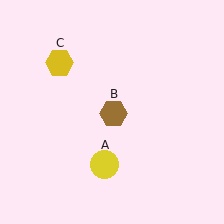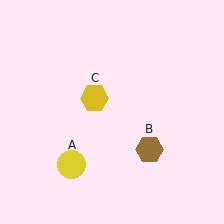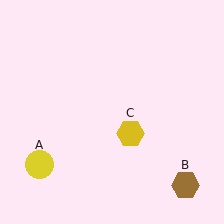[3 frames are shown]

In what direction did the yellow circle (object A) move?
The yellow circle (object A) moved left.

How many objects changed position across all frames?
3 objects changed position: yellow circle (object A), brown hexagon (object B), yellow hexagon (object C).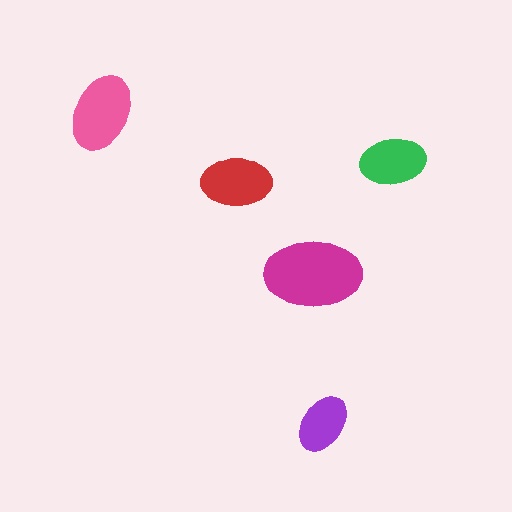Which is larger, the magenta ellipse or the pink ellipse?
The magenta one.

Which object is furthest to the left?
The pink ellipse is leftmost.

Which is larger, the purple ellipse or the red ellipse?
The red one.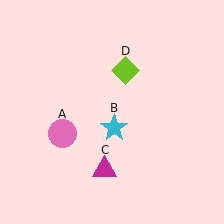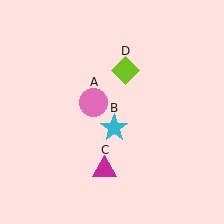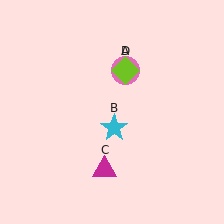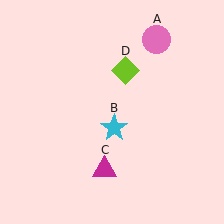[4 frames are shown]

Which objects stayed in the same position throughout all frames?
Cyan star (object B) and magenta triangle (object C) and lime diamond (object D) remained stationary.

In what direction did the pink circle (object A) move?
The pink circle (object A) moved up and to the right.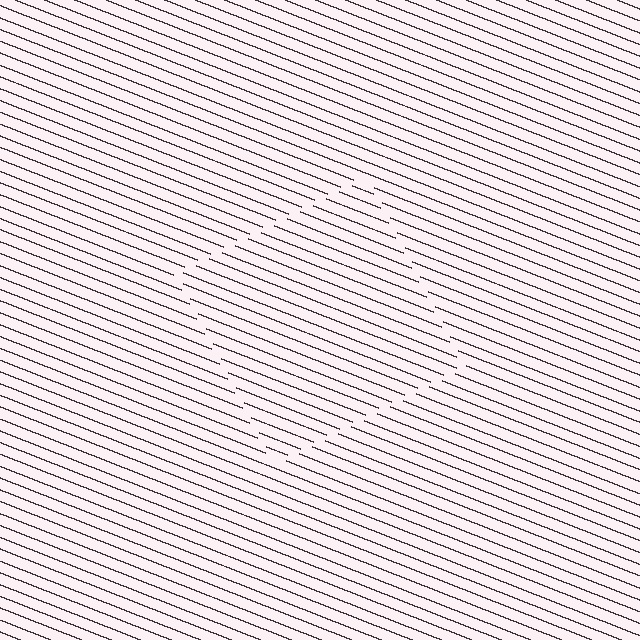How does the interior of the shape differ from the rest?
The interior of the shape contains the same grating, shifted by half a period — the contour is defined by the phase discontinuity where line-ends from the inner and outer gratings abut.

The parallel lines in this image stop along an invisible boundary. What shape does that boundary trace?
An illusory square. The interior of the shape contains the same grating, shifted by half a period — the contour is defined by the phase discontinuity where line-ends from the inner and outer gratings abut.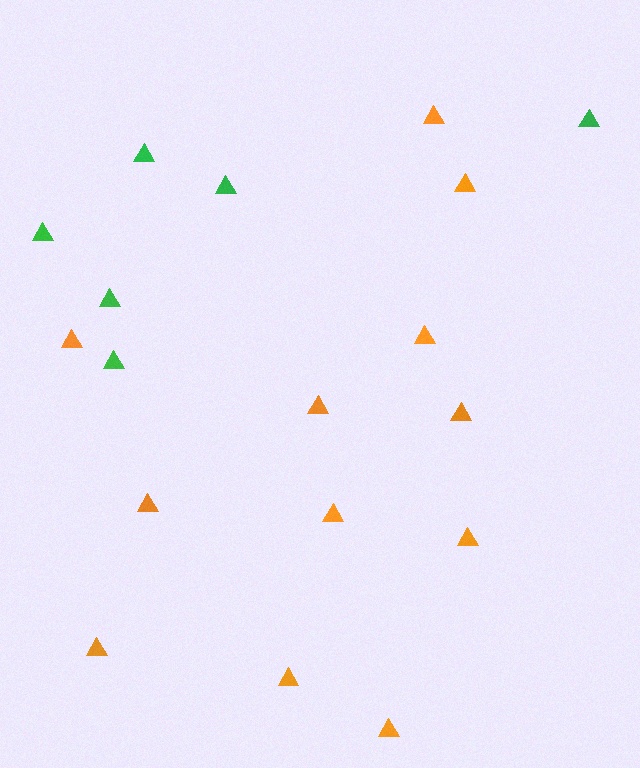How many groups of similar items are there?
There are 2 groups: one group of green triangles (6) and one group of orange triangles (12).